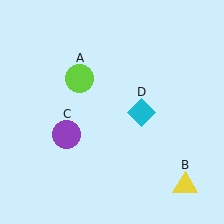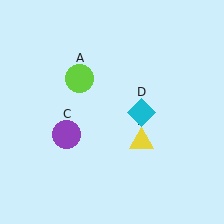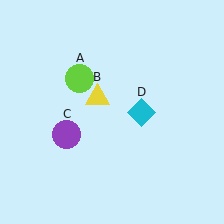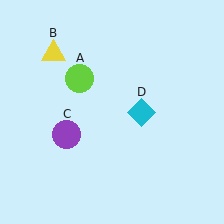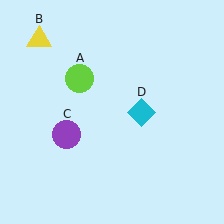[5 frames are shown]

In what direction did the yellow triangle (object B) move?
The yellow triangle (object B) moved up and to the left.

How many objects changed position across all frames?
1 object changed position: yellow triangle (object B).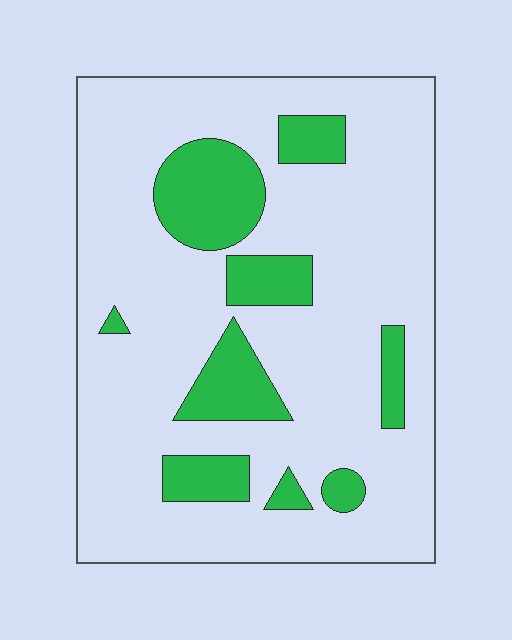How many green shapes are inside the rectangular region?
9.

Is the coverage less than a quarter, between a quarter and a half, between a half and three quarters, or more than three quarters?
Less than a quarter.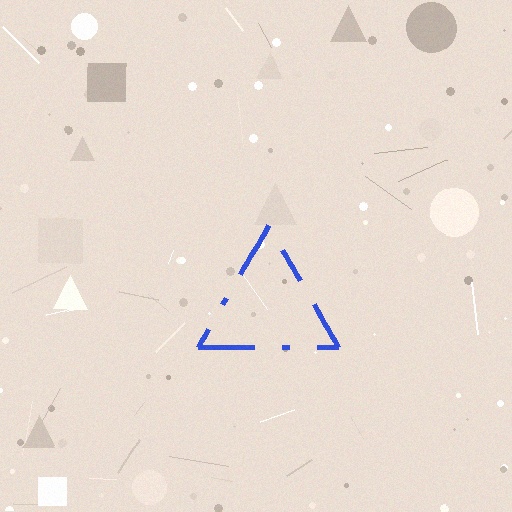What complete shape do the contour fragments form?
The contour fragments form a triangle.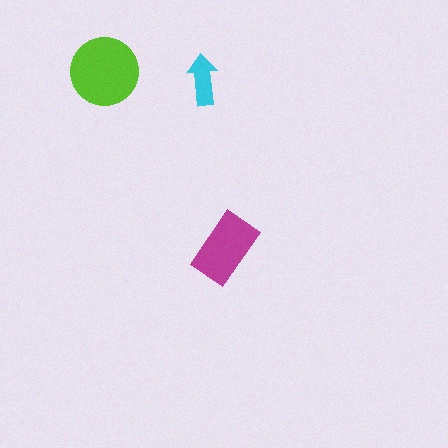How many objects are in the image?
There are 3 objects in the image.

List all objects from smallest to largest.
The cyan arrow, the magenta rectangle, the lime circle.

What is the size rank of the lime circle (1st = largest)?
1st.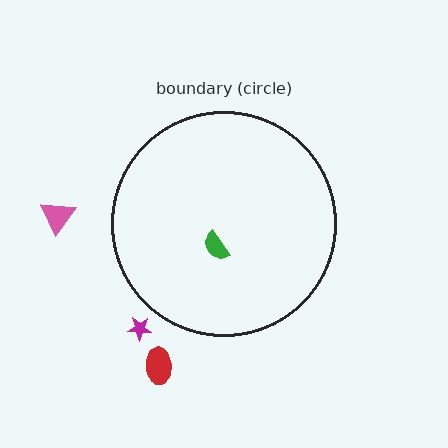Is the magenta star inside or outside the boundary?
Outside.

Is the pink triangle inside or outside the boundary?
Outside.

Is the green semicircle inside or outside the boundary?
Inside.